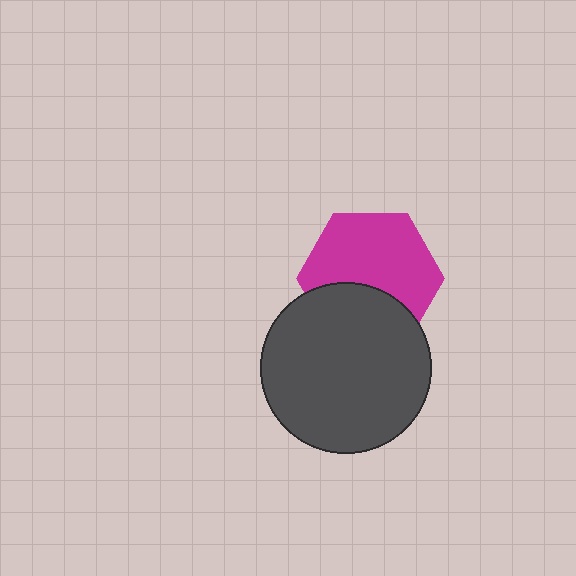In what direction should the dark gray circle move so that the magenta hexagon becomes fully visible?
The dark gray circle should move down. That is the shortest direction to clear the overlap and leave the magenta hexagon fully visible.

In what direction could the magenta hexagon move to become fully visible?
The magenta hexagon could move up. That would shift it out from behind the dark gray circle entirely.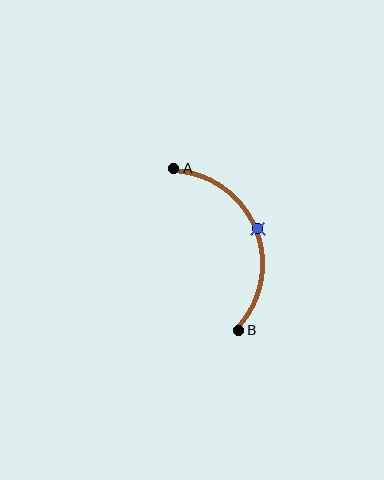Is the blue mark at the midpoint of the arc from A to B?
Yes. The blue mark lies on the arc at equal arc-length from both A and B — it is the arc midpoint.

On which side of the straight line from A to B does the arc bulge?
The arc bulges to the right of the straight line connecting A and B.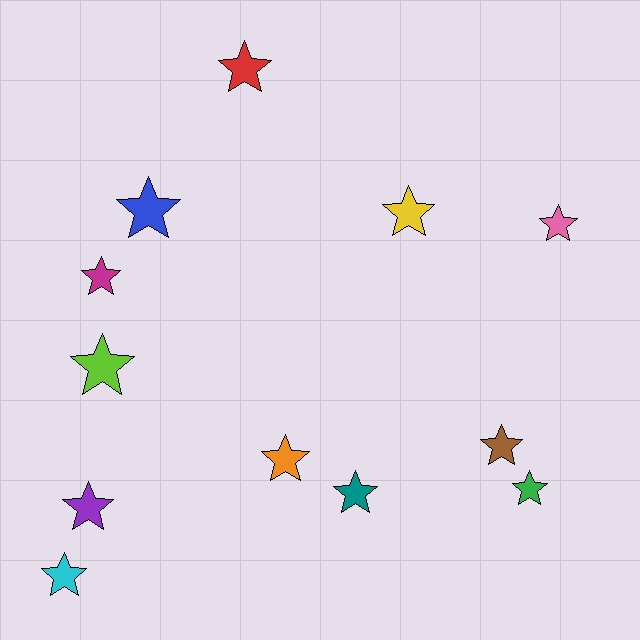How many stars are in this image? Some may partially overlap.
There are 12 stars.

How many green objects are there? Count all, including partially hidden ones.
There is 1 green object.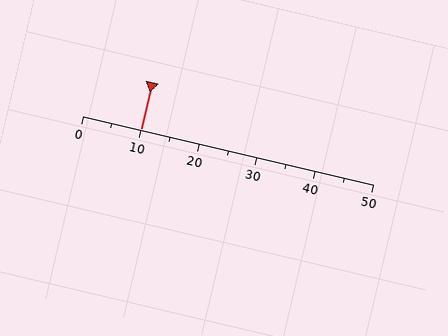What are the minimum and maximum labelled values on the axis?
The axis runs from 0 to 50.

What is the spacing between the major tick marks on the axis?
The major ticks are spaced 10 apart.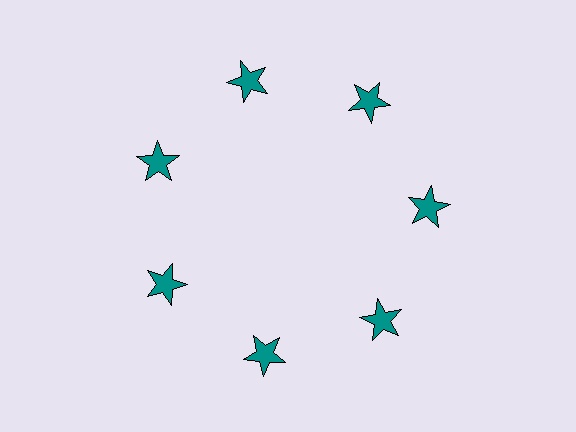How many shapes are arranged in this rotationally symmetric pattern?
There are 7 shapes, arranged in 7 groups of 1.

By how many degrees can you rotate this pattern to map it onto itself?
The pattern maps onto itself every 51 degrees of rotation.